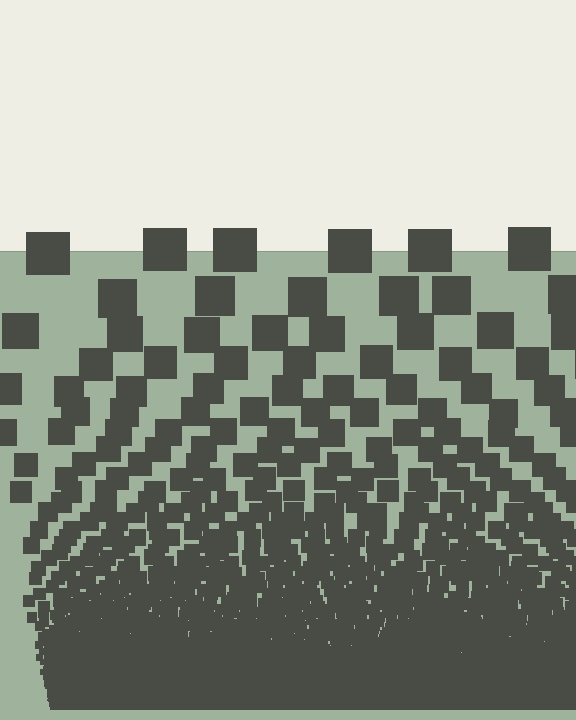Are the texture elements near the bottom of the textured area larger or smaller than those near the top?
Smaller. The gradient is inverted — elements near the bottom are smaller and denser.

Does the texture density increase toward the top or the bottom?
Density increases toward the bottom.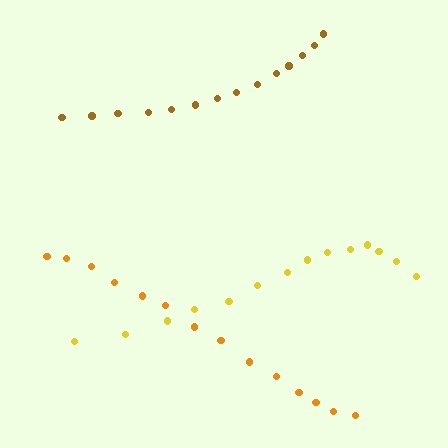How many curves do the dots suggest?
There are 3 distinct paths.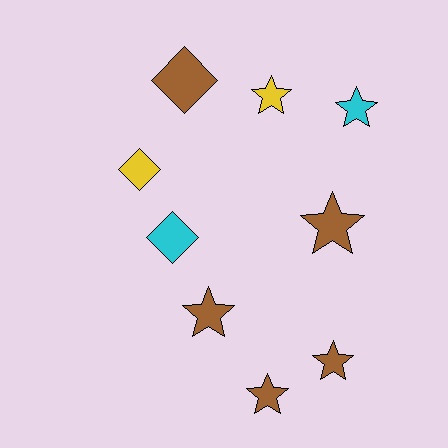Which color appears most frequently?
Brown, with 5 objects.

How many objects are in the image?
There are 9 objects.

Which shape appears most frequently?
Star, with 6 objects.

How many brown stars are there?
There are 4 brown stars.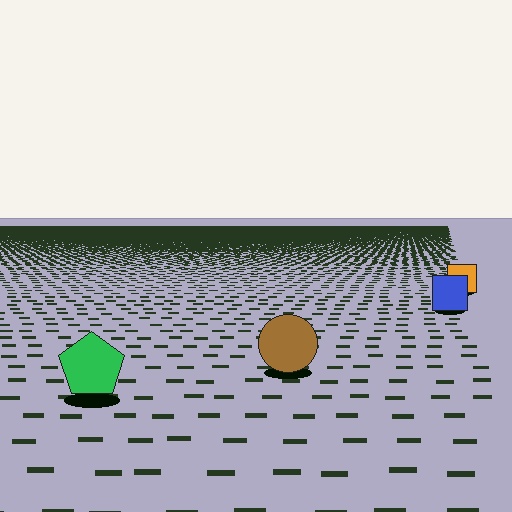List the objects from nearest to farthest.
From nearest to farthest: the green pentagon, the brown circle, the blue square, the orange square.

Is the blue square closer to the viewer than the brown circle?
No. The brown circle is closer — you can tell from the texture gradient: the ground texture is coarser near it.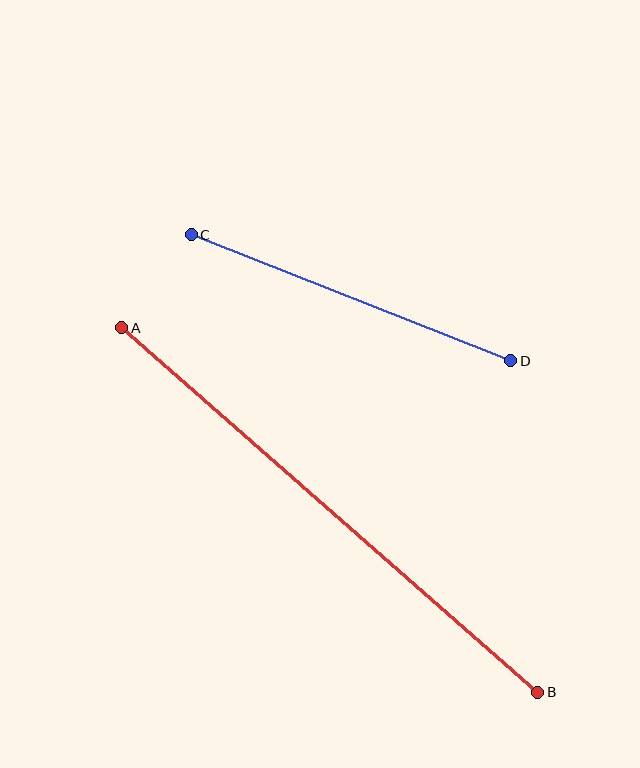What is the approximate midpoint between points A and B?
The midpoint is at approximately (330, 510) pixels.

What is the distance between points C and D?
The distance is approximately 343 pixels.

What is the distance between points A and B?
The distance is approximately 553 pixels.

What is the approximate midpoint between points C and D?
The midpoint is at approximately (351, 298) pixels.